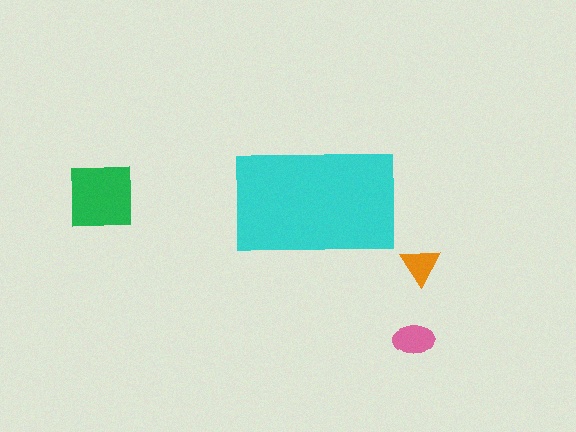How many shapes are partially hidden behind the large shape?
0 shapes are partially hidden.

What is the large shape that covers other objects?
A cyan rectangle.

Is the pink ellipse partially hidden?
No, the pink ellipse is fully visible.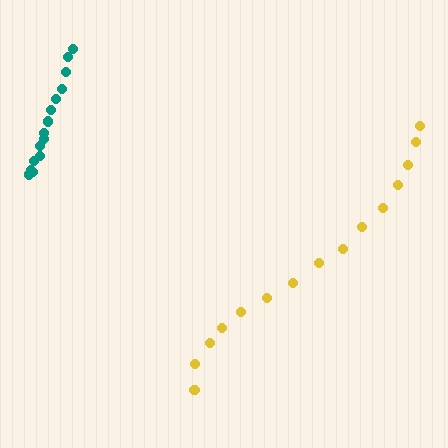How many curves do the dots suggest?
There are 2 distinct paths.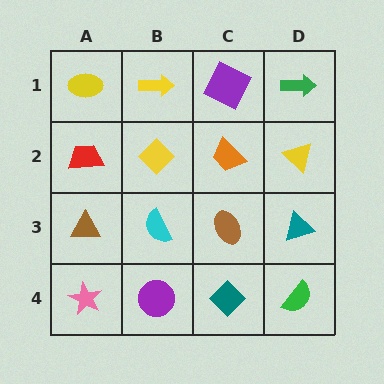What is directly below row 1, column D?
A yellow triangle.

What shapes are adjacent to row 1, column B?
A yellow diamond (row 2, column B), a yellow ellipse (row 1, column A), a purple square (row 1, column C).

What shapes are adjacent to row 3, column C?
An orange trapezoid (row 2, column C), a teal diamond (row 4, column C), a cyan semicircle (row 3, column B), a teal triangle (row 3, column D).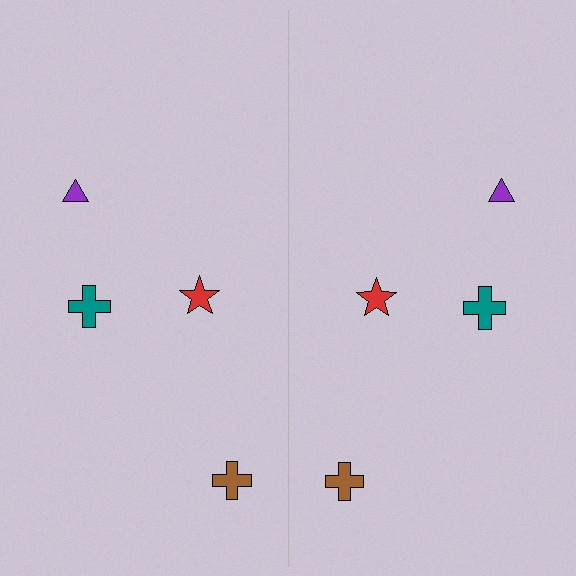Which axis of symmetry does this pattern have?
The pattern has a vertical axis of symmetry running through the center of the image.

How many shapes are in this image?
There are 8 shapes in this image.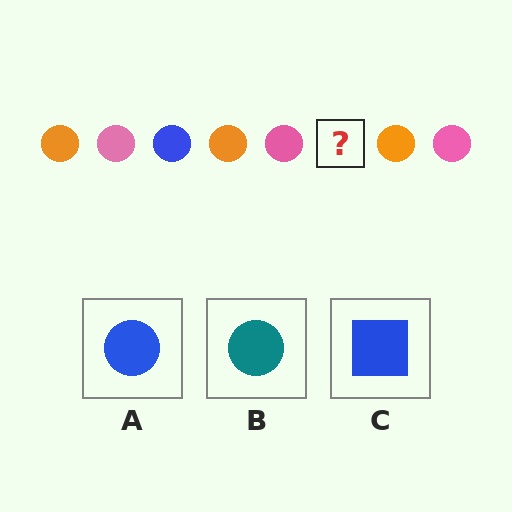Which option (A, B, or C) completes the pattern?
A.